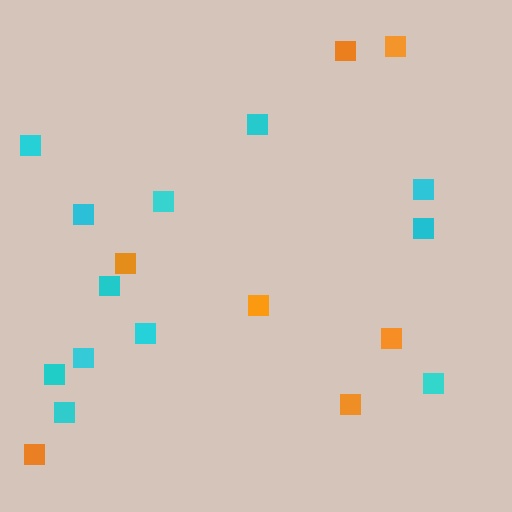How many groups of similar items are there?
There are 2 groups: one group of cyan squares (12) and one group of orange squares (7).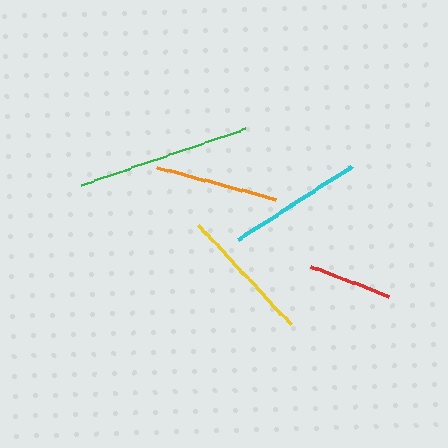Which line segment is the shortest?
The red line is the shortest at approximately 83 pixels.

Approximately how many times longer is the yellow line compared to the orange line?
The yellow line is approximately 1.1 times the length of the orange line.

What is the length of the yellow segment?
The yellow segment is approximately 136 pixels long.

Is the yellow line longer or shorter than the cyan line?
The yellow line is longer than the cyan line.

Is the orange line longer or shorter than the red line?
The orange line is longer than the red line.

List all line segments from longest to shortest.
From longest to shortest: green, yellow, cyan, orange, red.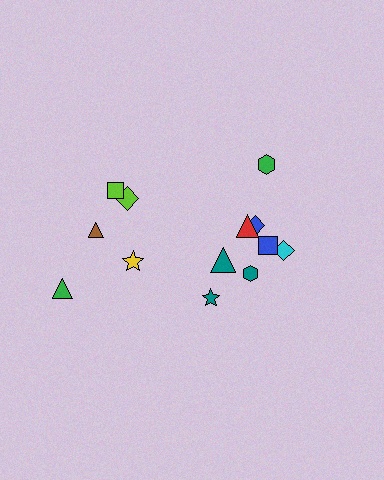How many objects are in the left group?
There are 5 objects.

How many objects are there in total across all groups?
There are 13 objects.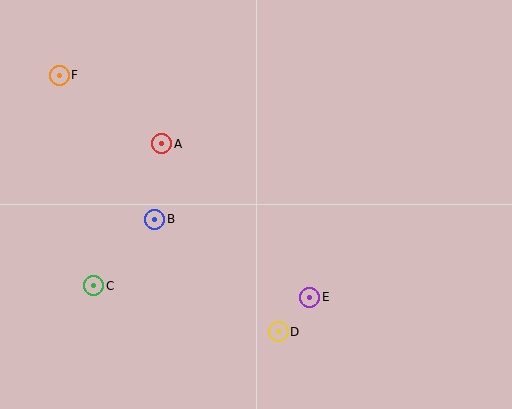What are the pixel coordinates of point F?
Point F is at (59, 75).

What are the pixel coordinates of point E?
Point E is at (310, 297).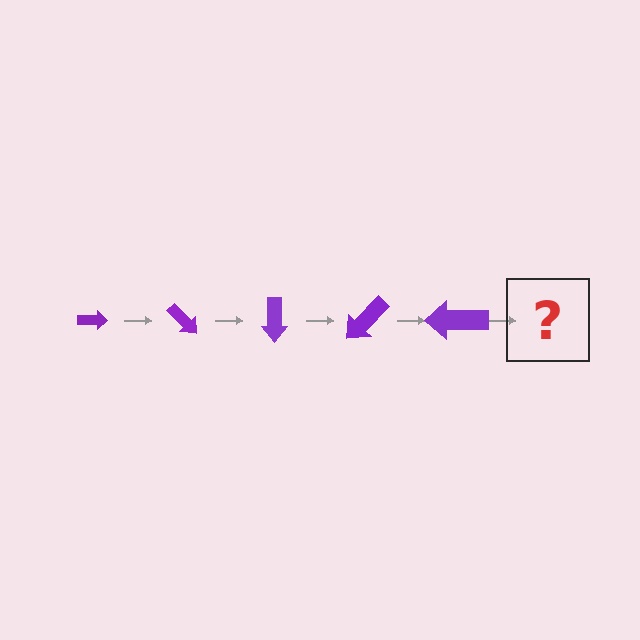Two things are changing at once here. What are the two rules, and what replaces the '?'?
The two rules are that the arrow grows larger each step and it rotates 45 degrees each step. The '?' should be an arrow, larger than the previous one and rotated 225 degrees from the start.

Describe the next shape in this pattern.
It should be an arrow, larger than the previous one and rotated 225 degrees from the start.